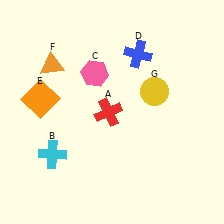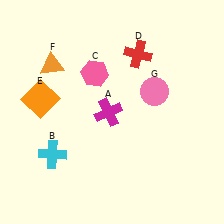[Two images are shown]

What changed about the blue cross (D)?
In Image 1, D is blue. In Image 2, it changed to red.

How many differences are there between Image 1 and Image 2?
There are 3 differences between the two images.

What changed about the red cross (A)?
In Image 1, A is red. In Image 2, it changed to magenta.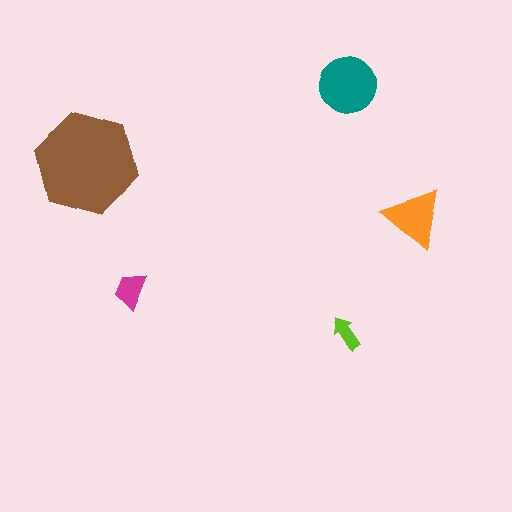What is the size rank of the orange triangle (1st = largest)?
3rd.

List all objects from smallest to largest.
The lime arrow, the magenta trapezoid, the orange triangle, the teal circle, the brown hexagon.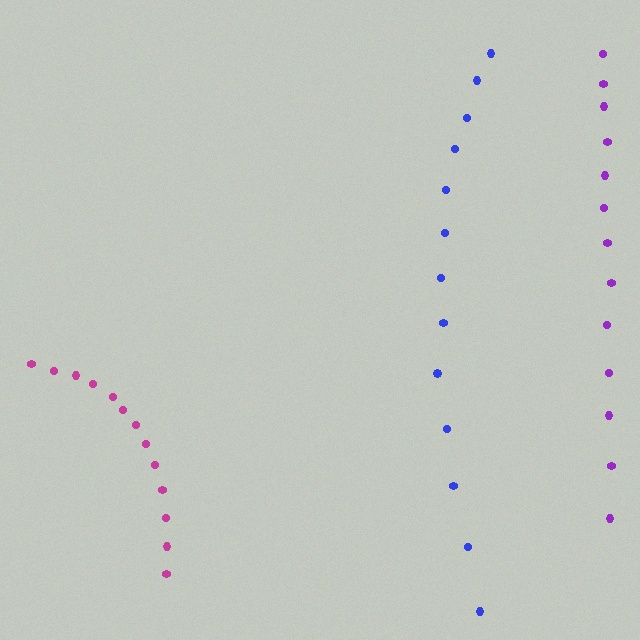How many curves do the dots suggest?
There are 3 distinct paths.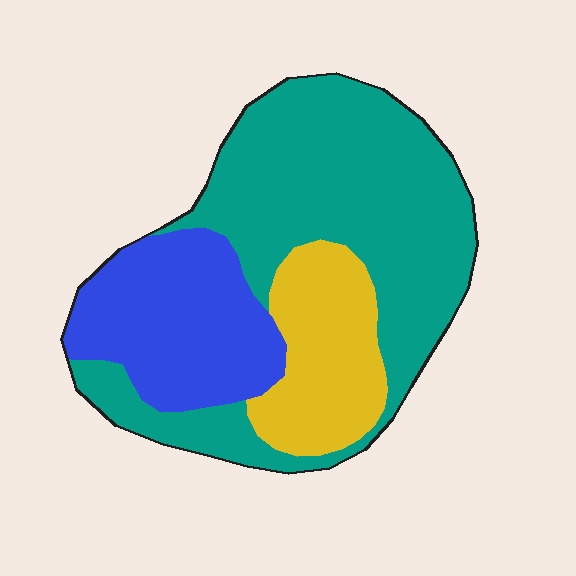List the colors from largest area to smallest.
From largest to smallest: teal, blue, yellow.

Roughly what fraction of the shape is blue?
Blue covers around 25% of the shape.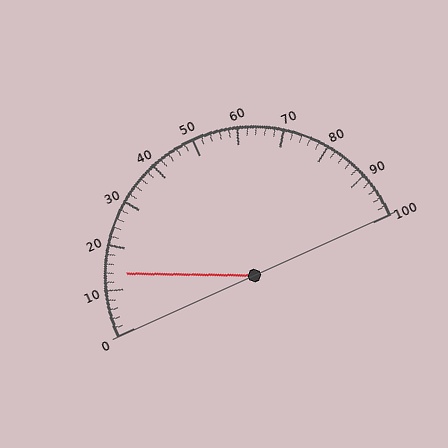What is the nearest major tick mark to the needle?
The nearest major tick mark is 10.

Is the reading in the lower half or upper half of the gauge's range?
The reading is in the lower half of the range (0 to 100).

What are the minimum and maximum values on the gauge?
The gauge ranges from 0 to 100.